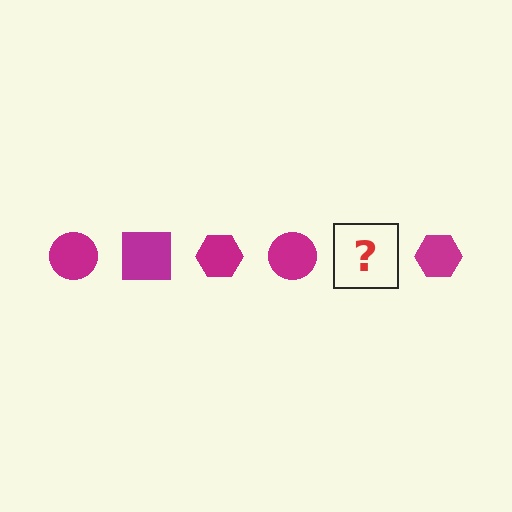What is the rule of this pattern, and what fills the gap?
The rule is that the pattern cycles through circle, square, hexagon shapes in magenta. The gap should be filled with a magenta square.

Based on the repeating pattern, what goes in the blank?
The blank should be a magenta square.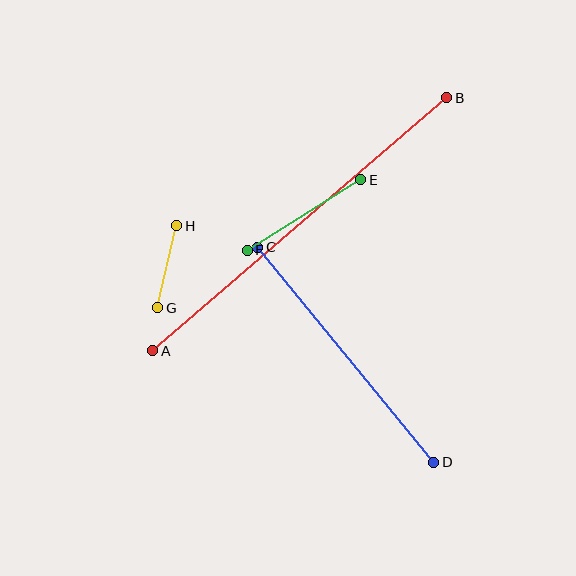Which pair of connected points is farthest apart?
Points A and B are farthest apart.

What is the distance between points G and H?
The distance is approximately 84 pixels.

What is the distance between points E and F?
The distance is approximately 133 pixels.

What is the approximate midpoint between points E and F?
The midpoint is at approximately (304, 215) pixels.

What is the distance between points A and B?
The distance is approximately 388 pixels.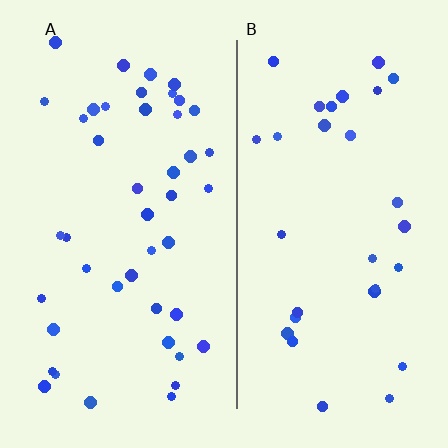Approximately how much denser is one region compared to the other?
Approximately 1.5× — region A over region B.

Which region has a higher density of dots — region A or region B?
A (the left).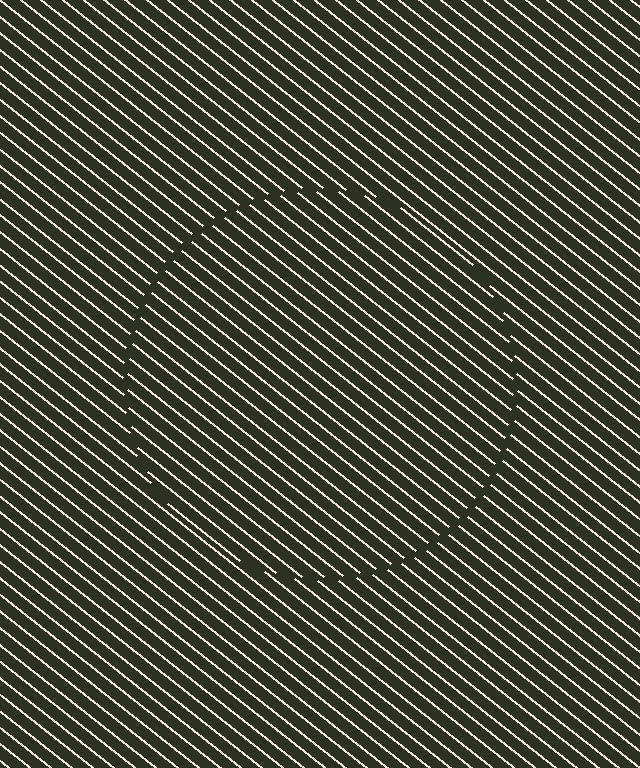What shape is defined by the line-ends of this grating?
An illusory circle. The interior of the shape contains the same grating, shifted by half a period — the contour is defined by the phase discontinuity where line-ends from the inner and outer gratings abut.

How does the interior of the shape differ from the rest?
The interior of the shape contains the same grating, shifted by half a period — the contour is defined by the phase discontinuity where line-ends from the inner and outer gratings abut.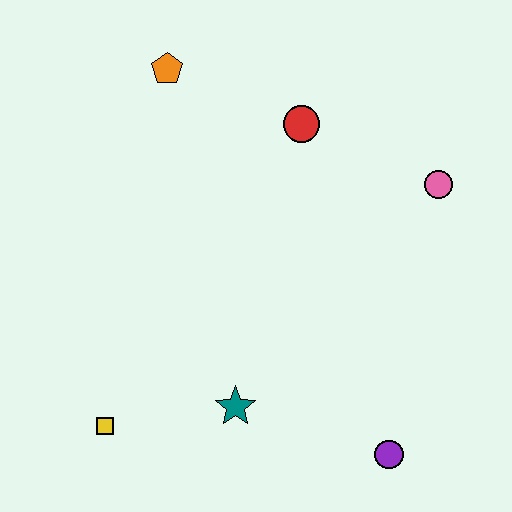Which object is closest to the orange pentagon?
The red circle is closest to the orange pentagon.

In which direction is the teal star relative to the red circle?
The teal star is below the red circle.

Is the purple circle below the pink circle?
Yes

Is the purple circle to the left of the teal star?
No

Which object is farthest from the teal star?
The orange pentagon is farthest from the teal star.